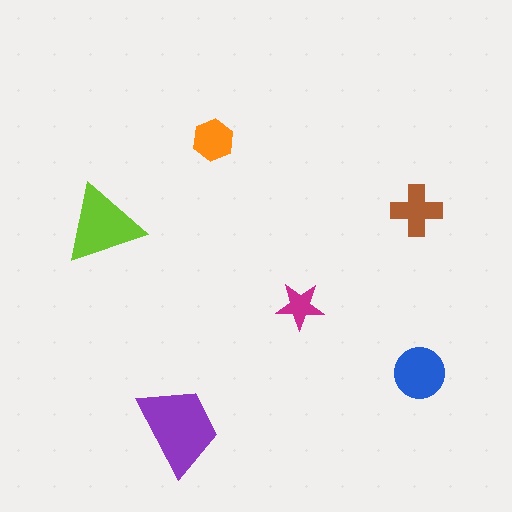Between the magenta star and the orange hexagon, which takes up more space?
The orange hexagon.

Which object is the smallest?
The magenta star.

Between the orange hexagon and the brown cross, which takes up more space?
The brown cross.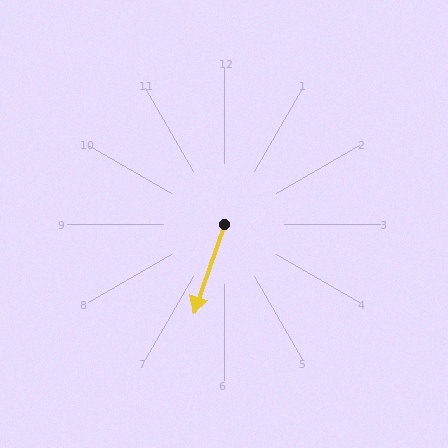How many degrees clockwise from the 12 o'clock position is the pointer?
Approximately 199 degrees.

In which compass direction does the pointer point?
South.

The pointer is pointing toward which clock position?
Roughly 7 o'clock.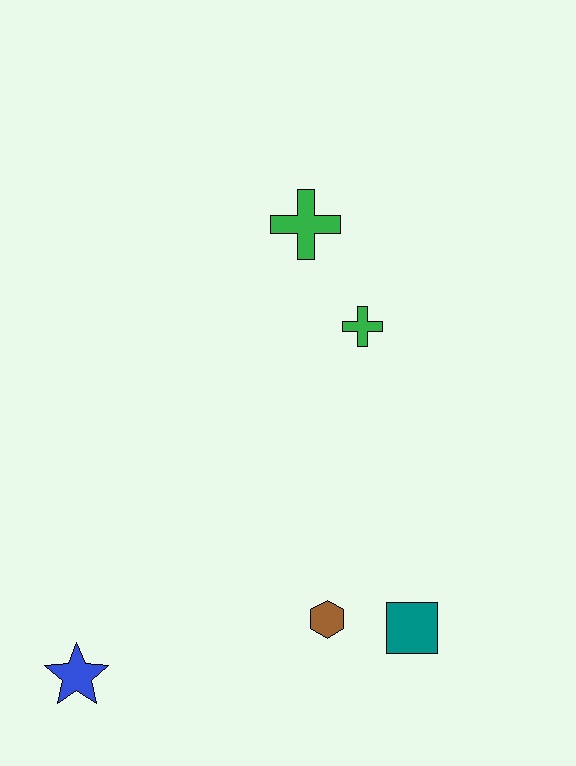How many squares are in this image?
There is 1 square.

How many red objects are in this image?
There are no red objects.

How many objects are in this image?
There are 5 objects.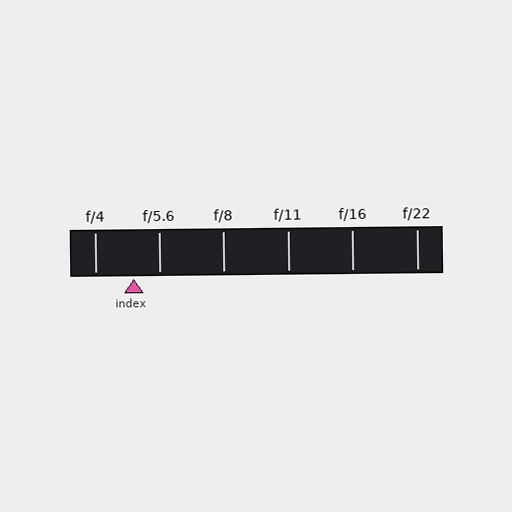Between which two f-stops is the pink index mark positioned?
The index mark is between f/4 and f/5.6.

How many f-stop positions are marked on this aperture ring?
There are 6 f-stop positions marked.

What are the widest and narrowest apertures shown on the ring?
The widest aperture shown is f/4 and the narrowest is f/22.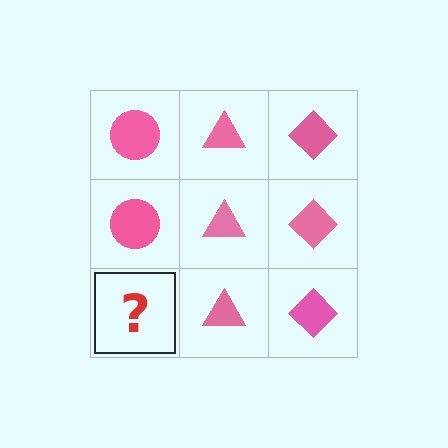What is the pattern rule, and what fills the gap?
The rule is that each column has a consistent shape. The gap should be filled with a pink circle.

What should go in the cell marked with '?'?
The missing cell should contain a pink circle.